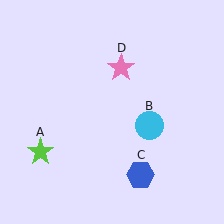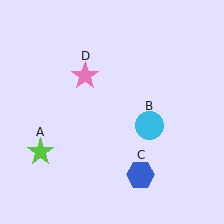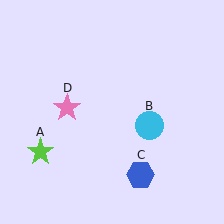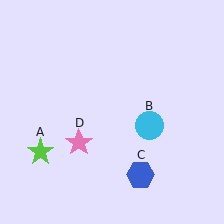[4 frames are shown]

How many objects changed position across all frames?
1 object changed position: pink star (object D).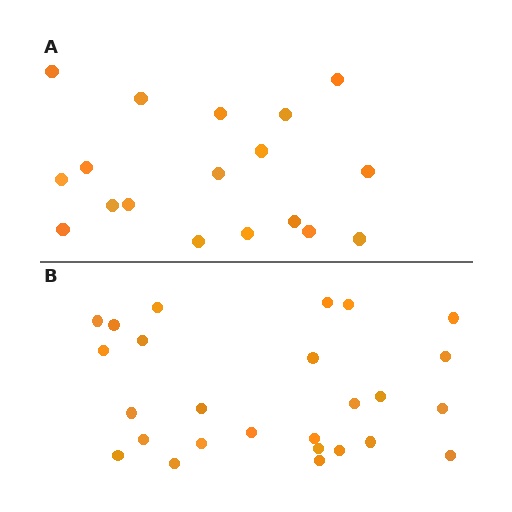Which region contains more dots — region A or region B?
Region B (the bottom region) has more dots.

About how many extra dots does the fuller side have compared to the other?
Region B has roughly 8 or so more dots than region A.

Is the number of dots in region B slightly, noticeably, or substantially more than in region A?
Region B has noticeably more, but not dramatically so. The ratio is roughly 1.4 to 1.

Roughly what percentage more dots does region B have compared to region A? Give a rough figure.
About 45% more.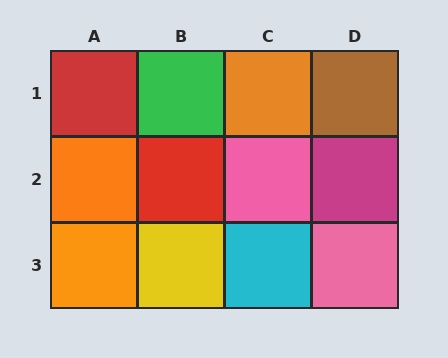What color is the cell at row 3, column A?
Orange.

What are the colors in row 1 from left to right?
Red, green, orange, brown.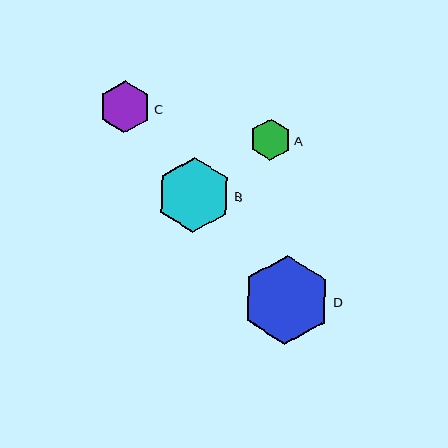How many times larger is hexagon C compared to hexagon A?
Hexagon C is approximately 1.3 times the size of hexagon A.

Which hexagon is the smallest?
Hexagon A is the smallest with a size of approximately 41 pixels.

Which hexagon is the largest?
Hexagon D is the largest with a size of approximately 89 pixels.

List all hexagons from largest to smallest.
From largest to smallest: D, B, C, A.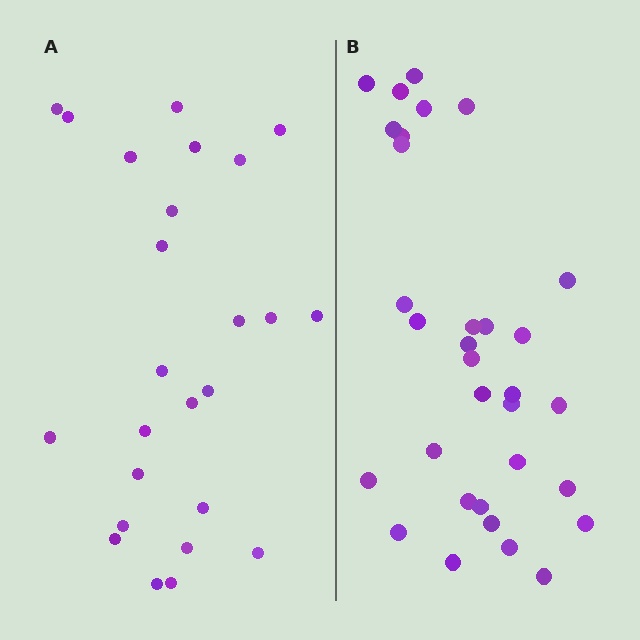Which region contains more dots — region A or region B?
Region B (the right region) has more dots.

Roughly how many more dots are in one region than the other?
Region B has roughly 8 or so more dots than region A.